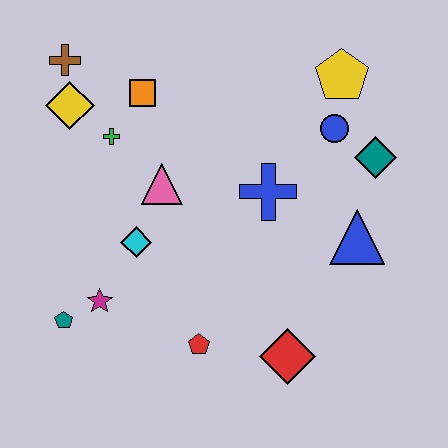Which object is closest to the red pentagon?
The red diamond is closest to the red pentagon.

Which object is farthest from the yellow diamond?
The red diamond is farthest from the yellow diamond.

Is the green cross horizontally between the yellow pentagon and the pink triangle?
No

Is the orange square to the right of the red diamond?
No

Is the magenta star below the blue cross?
Yes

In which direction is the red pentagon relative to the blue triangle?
The red pentagon is to the left of the blue triangle.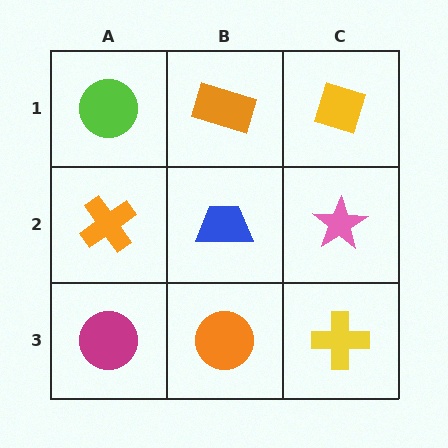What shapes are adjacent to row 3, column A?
An orange cross (row 2, column A), an orange circle (row 3, column B).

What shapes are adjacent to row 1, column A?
An orange cross (row 2, column A), an orange rectangle (row 1, column B).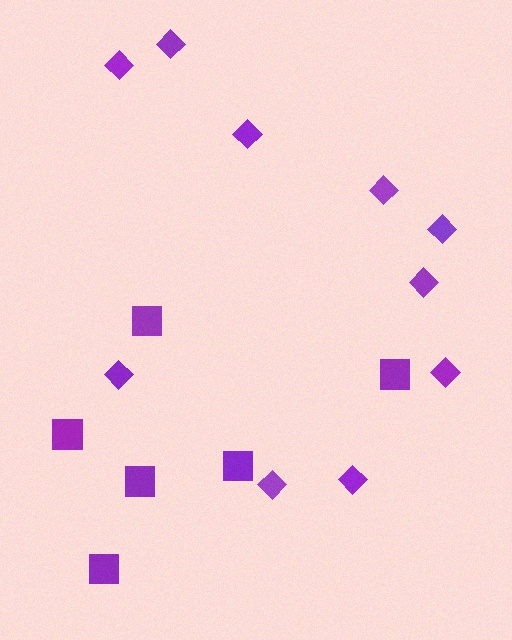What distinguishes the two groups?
There are 2 groups: one group of squares (6) and one group of diamonds (10).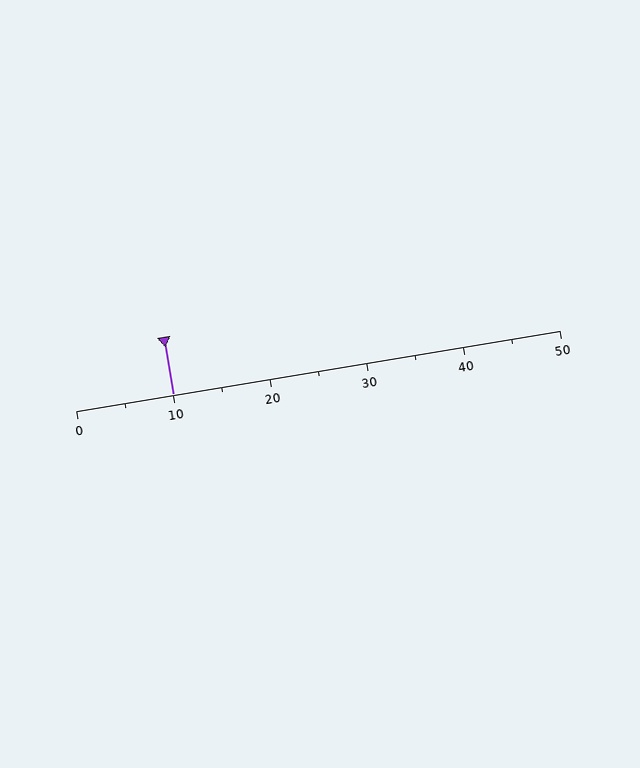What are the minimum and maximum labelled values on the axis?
The axis runs from 0 to 50.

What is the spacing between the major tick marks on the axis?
The major ticks are spaced 10 apart.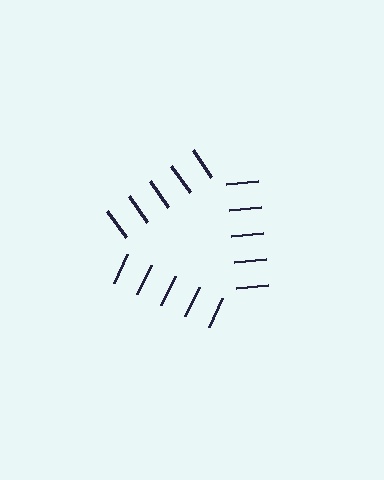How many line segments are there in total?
15 — 5 along each of the 3 edges.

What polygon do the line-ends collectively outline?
An illusory triangle — the line segments terminate on its edges but no continuous stroke is drawn.